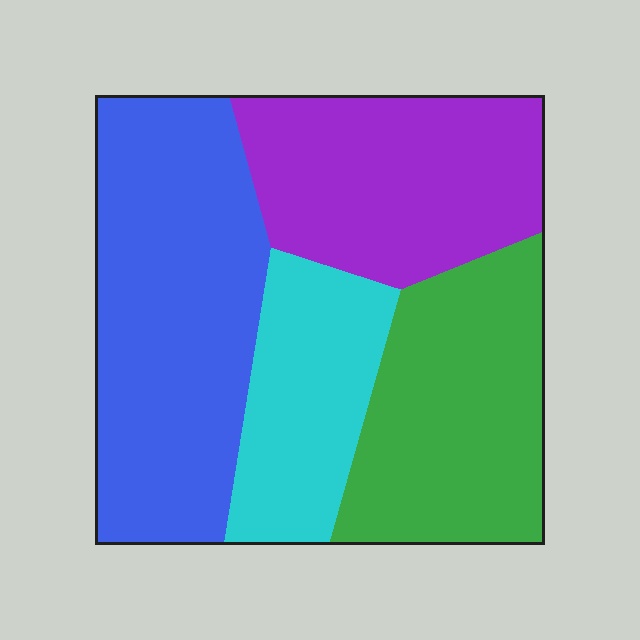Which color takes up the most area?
Blue, at roughly 35%.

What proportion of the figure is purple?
Purple takes up between a sixth and a third of the figure.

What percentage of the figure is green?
Green covers 25% of the figure.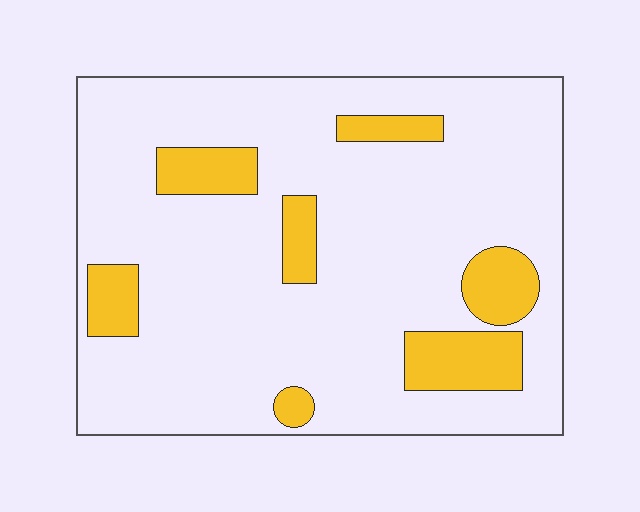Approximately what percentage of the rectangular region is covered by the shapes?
Approximately 15%.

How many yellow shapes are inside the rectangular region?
7.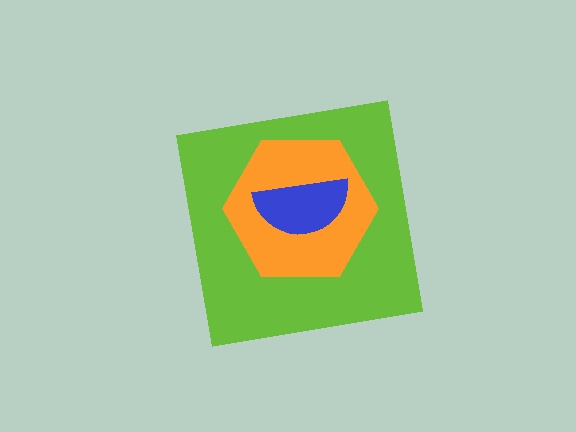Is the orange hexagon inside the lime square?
Yes.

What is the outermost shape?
The lime square.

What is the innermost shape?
The blue semicircle.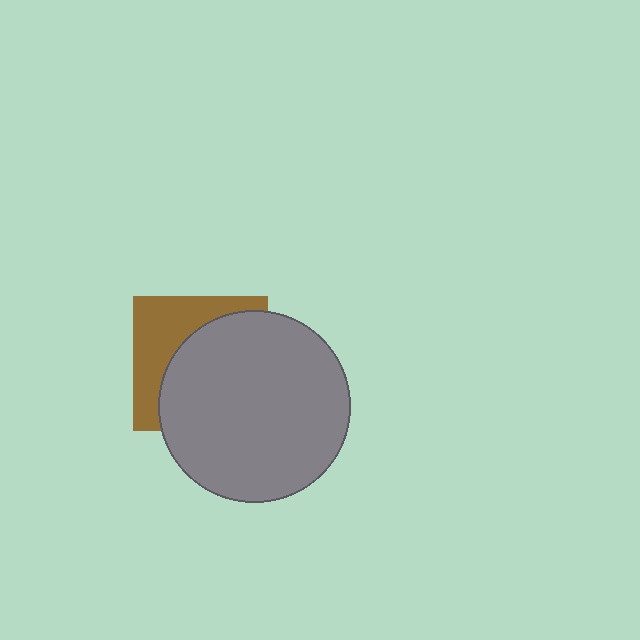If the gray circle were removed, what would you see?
You would see the complete brown square.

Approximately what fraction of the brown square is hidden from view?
Roughly 62% of the brown square is hidden behind the gray circle.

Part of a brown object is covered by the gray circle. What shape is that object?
It is a square.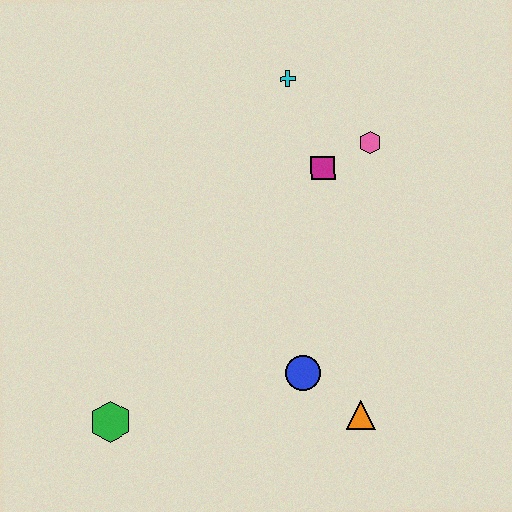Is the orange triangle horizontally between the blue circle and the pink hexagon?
Yes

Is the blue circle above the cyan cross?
No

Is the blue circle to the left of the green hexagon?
No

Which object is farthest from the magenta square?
The green hexagon is farthest from the magenta square.